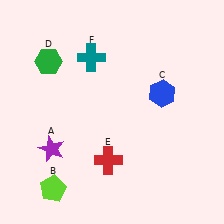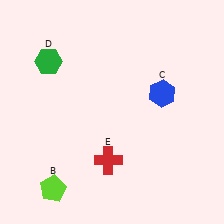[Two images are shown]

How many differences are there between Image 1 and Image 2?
There are 2 differences between the two images.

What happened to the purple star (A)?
The purple star (A) was removed in Image 2. It was in the bottom-left area of Image 1.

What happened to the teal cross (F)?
The teal cross (F) was removed in Image 2. It was in the top-left area of Image 1.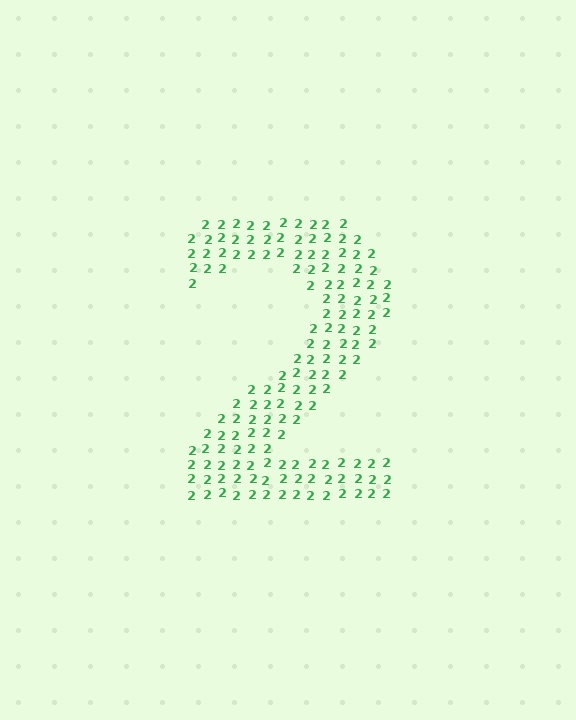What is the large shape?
The large shape is the digit 2.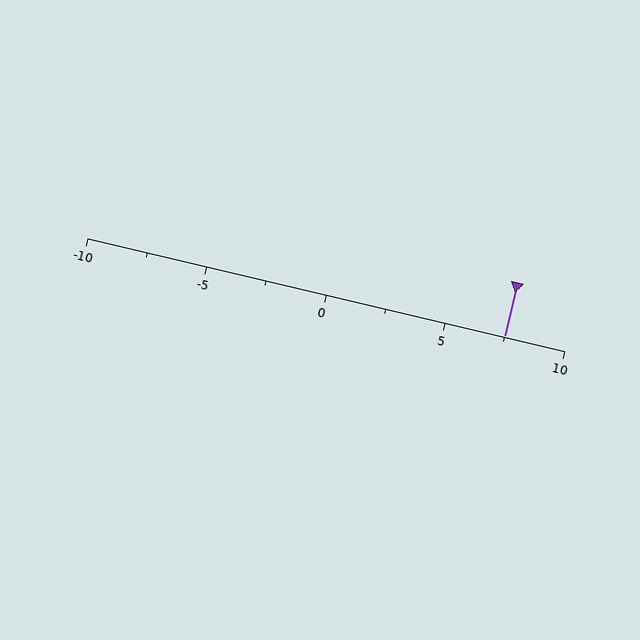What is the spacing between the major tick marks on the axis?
The major ticks are spaced 5 apart.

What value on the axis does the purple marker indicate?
The marker indicates approximately 7.5.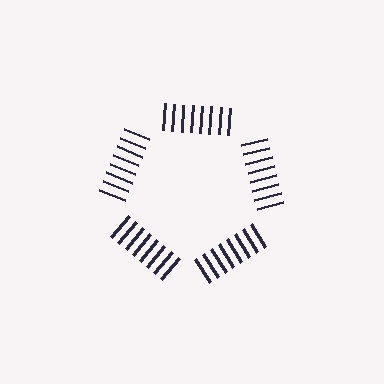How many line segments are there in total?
40 — 8 along each of the 5 edges.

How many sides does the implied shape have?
5 sides — the line-ends trace a pentagon.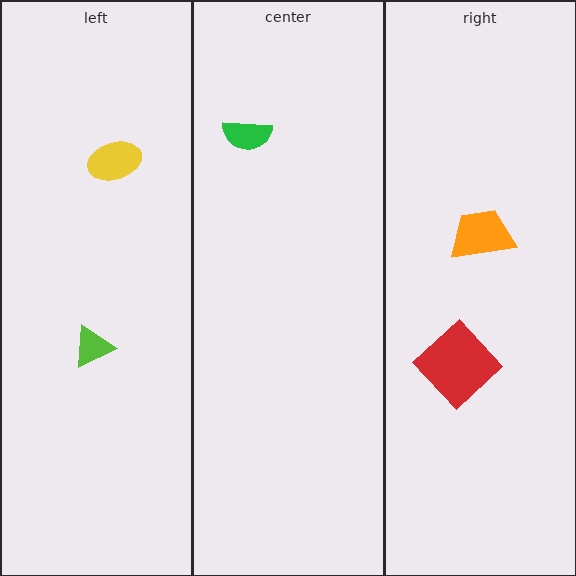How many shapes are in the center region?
1.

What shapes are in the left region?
The lime triangle, the yellow ellipse.